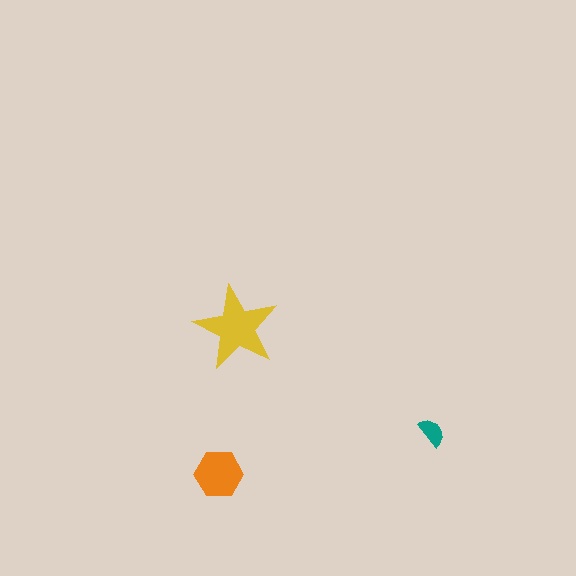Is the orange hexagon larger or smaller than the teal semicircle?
Larger.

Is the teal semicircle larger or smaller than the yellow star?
Smaller.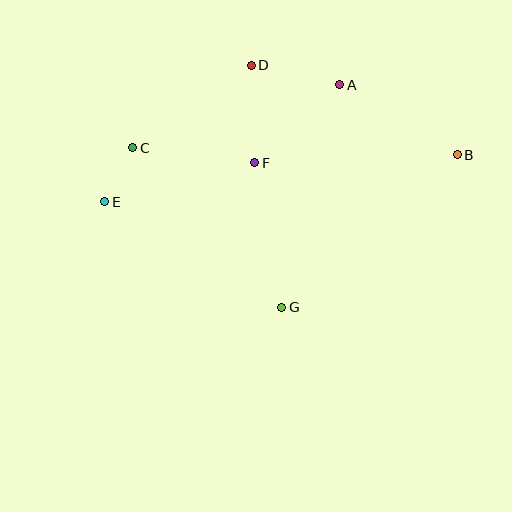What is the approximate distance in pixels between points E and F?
The distance between E and F is approximately 155 pixels.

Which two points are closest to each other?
Points C and E are closest to each other.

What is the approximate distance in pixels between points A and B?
The distance between A and B is approximately 137 pixels.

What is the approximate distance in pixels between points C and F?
The distance between C and F is approximately 123 pixels.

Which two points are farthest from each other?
Points B and E are farthest from each other.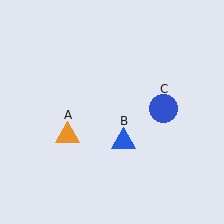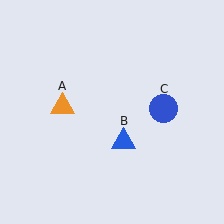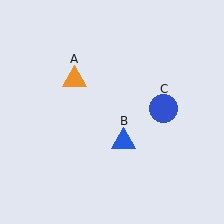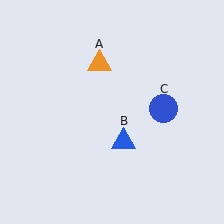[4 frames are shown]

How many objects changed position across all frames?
1 object changed position: orange triangle (object A).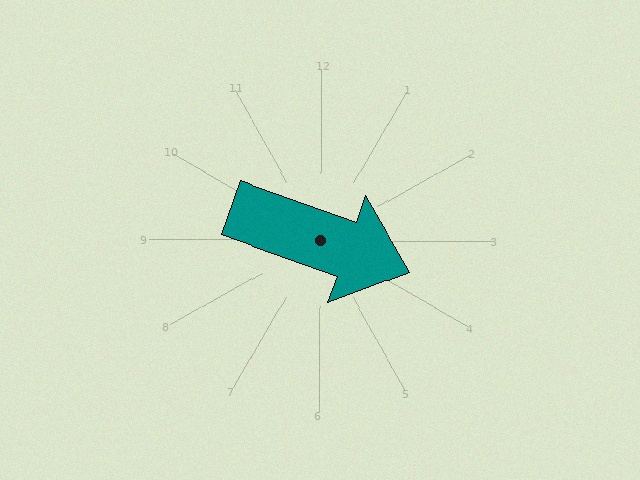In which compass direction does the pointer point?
East.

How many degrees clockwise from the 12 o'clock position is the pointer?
Approximately 110 degrees.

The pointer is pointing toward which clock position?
Roughly 4 o'clock.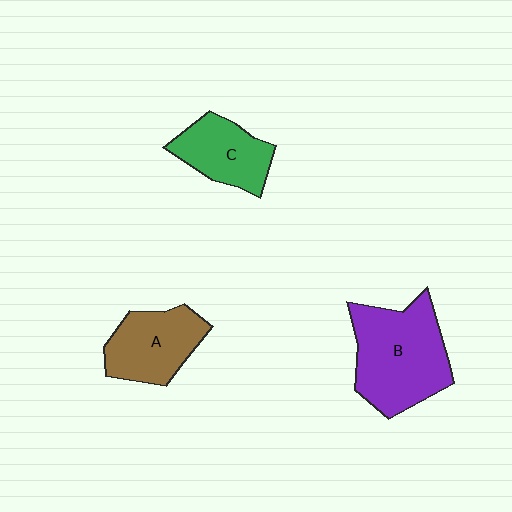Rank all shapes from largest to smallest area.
From largest to smallest: B (purple), A (brown), C (green).